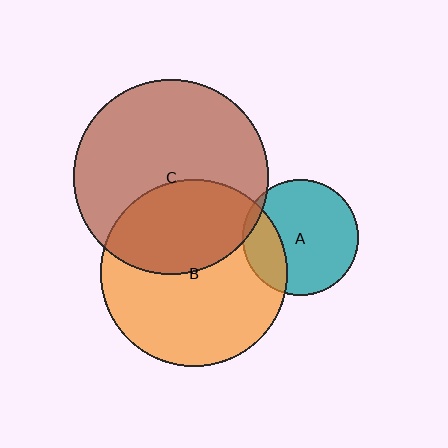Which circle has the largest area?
Circle C (brown).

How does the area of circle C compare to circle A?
Approximately 2.8 times.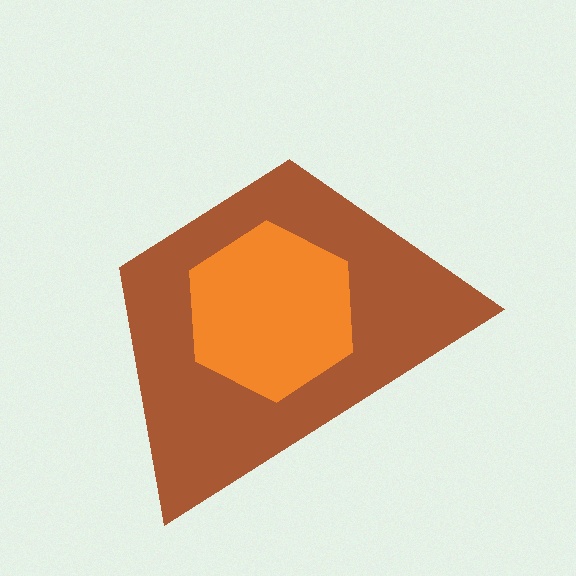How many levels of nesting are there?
2.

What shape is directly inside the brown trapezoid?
The orange hexagon.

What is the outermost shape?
The brown trapezoid.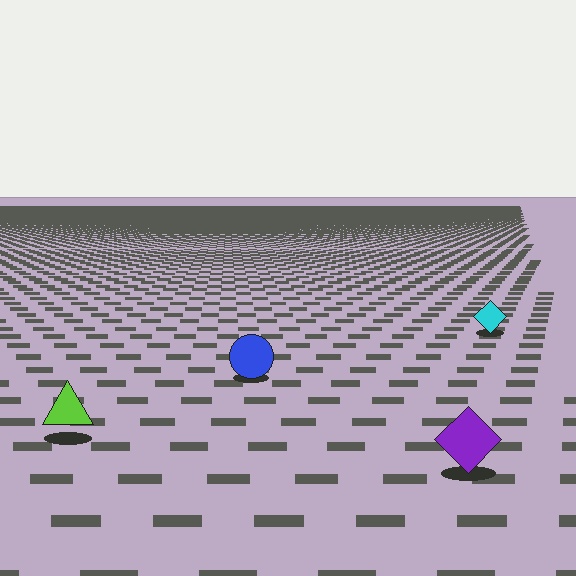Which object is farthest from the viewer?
The cyan diamond is farthest from the viewer. It appears smaller and the ground texture around it is denser.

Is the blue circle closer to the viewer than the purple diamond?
No. The purple diamond is closer — you can tell from the texture gradient: the ground texture is coarser near it.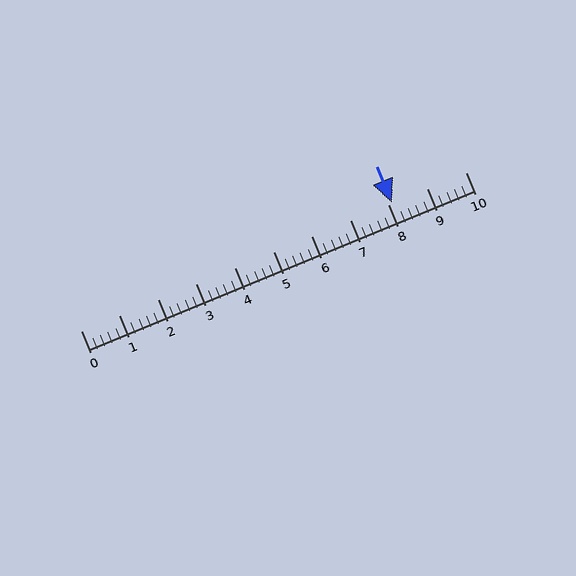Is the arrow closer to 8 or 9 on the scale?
The arrow is closer to 8.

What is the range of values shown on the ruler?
The ruler shows values from 0 to 10.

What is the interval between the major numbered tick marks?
The major tick marks are spaced 1 units apart.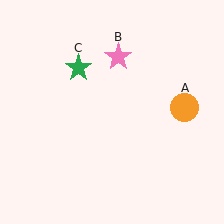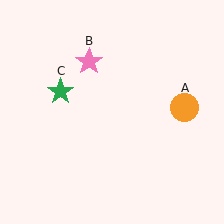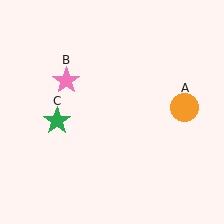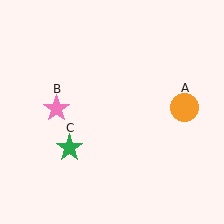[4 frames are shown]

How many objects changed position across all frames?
2 objects changed position: pink star (object B), green star (object C).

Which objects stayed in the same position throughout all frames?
Orange circle (object A) remained stationary.